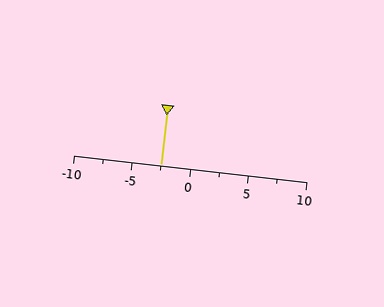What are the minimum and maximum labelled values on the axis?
The axis runs from -10 to 10.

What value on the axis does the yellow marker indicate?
The marker indicates approximately -2.5.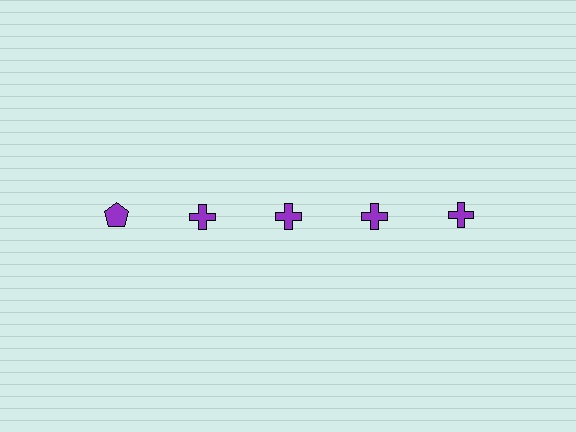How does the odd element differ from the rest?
It has a different shape: pentagon instead of cross.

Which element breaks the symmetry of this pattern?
The purple pentagon in the top row, leftmost column breaks the symmetry. All other shapes are purple crosses.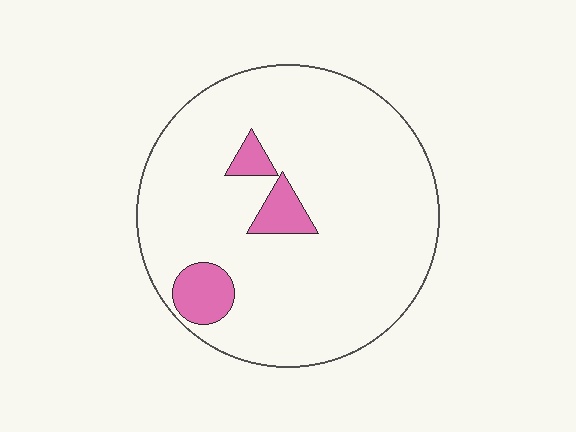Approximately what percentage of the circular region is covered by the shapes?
Approximately 10%.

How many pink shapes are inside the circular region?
3.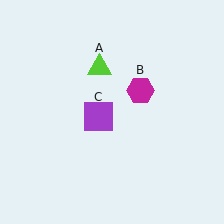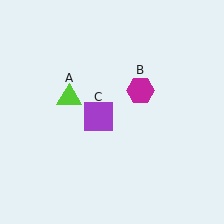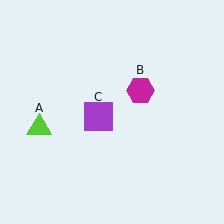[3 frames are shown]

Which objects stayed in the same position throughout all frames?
Magenta hexagon (object B) and purple square (object C) remained stationary.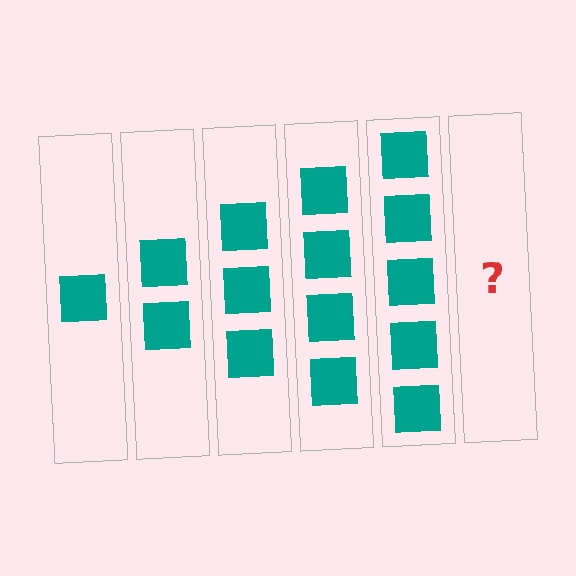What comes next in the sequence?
The next element should be 6 squares.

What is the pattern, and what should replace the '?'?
The pattern is that each step adds one more square. The '?' should be 6 squares.